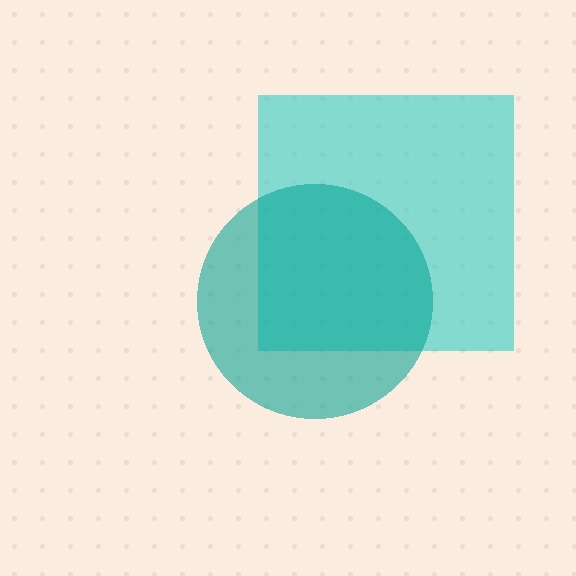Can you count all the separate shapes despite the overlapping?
Yes, there are 2 separate shapes.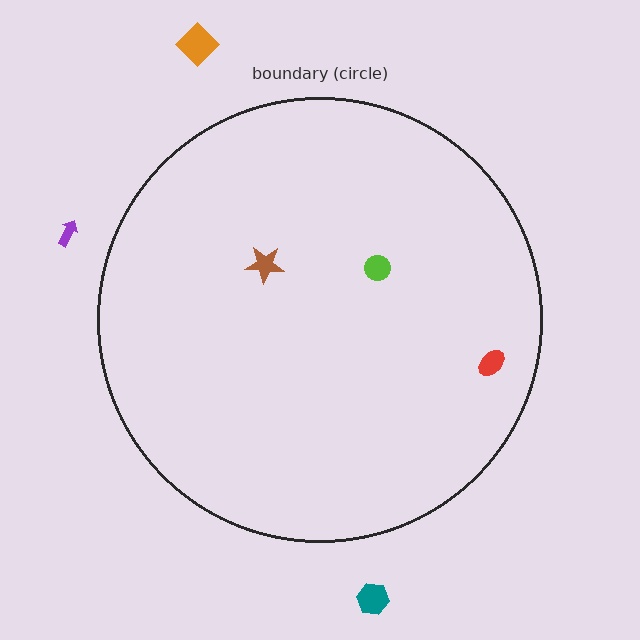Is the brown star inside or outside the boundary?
Inside.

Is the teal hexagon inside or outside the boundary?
Outside.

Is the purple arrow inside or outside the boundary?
Outside.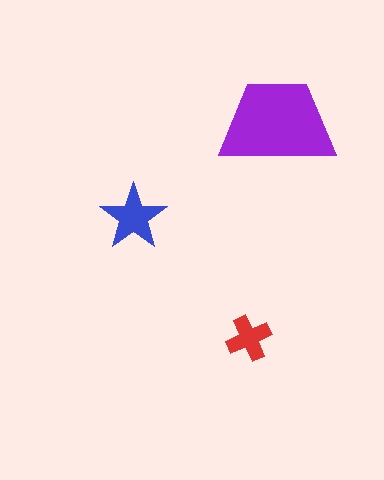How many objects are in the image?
There are 3 objects in the image.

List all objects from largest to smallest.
The purple trapezoid, the blue star, the red cross.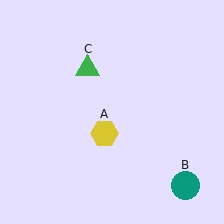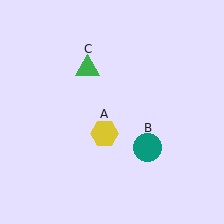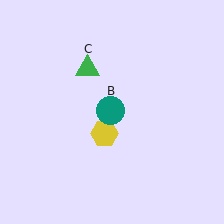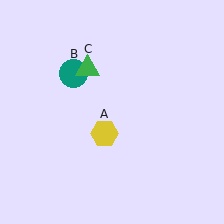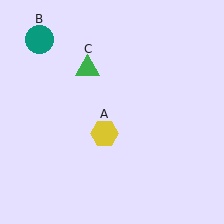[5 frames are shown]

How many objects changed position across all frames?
1 object changed position: teal circle (object B).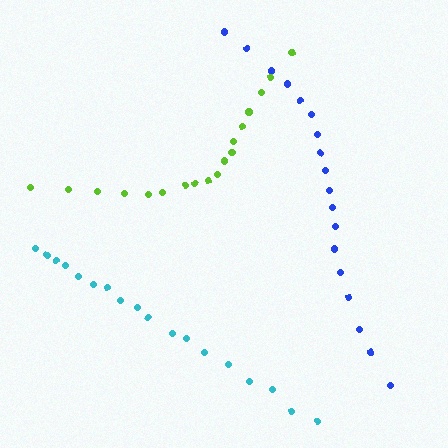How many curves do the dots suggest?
There are 3 distinct paths.